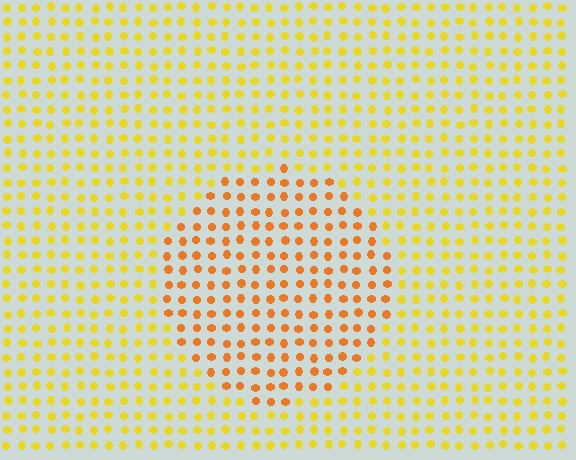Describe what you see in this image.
The image is filled with small yellow elements in a uniform arrangement. A circle-shaped region is visible where the elements are tinted to a slightly different hue, forming a subtle color boundary.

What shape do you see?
I see a circle.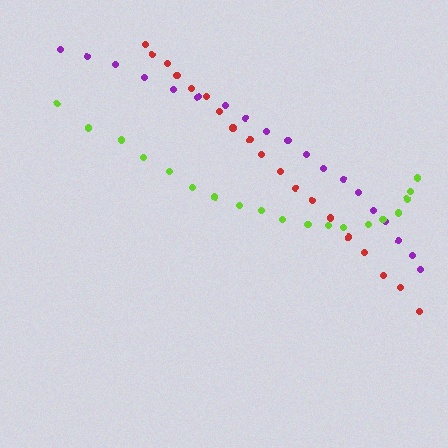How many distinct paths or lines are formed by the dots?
There are 3 distinct paths.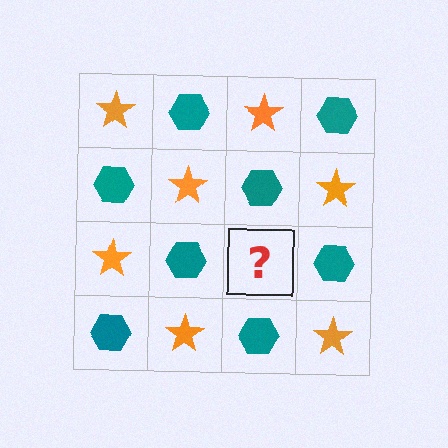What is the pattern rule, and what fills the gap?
The rule is that it alternates orange star and teal hexagon in a checkerboard pattern. The gap should be filled with an orange star.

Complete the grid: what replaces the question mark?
The question mark should be replaced with an orange star.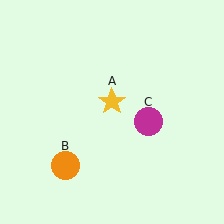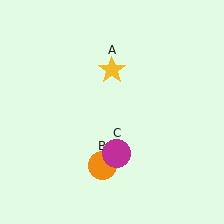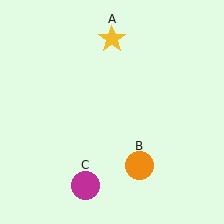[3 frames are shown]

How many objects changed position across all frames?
3 objects changed position: yellow star (object A), orange circle (object B), magenta circle (object C).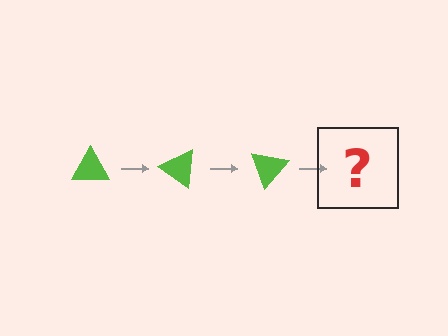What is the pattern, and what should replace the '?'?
The pattern is that the triangle rotates 35 degrees each step. The '?' should be a lime triangle rotated 105 degrees.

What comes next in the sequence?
The next element should be a lime triangle rotated 105 degrees.